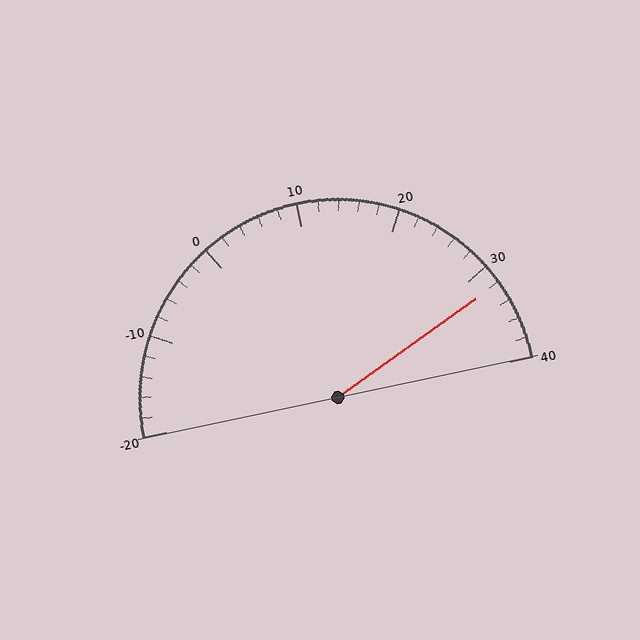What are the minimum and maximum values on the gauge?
The gauge ranges from -20 to 40.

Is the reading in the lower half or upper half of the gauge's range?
The reading is in the upper half of the range (-20 to 40).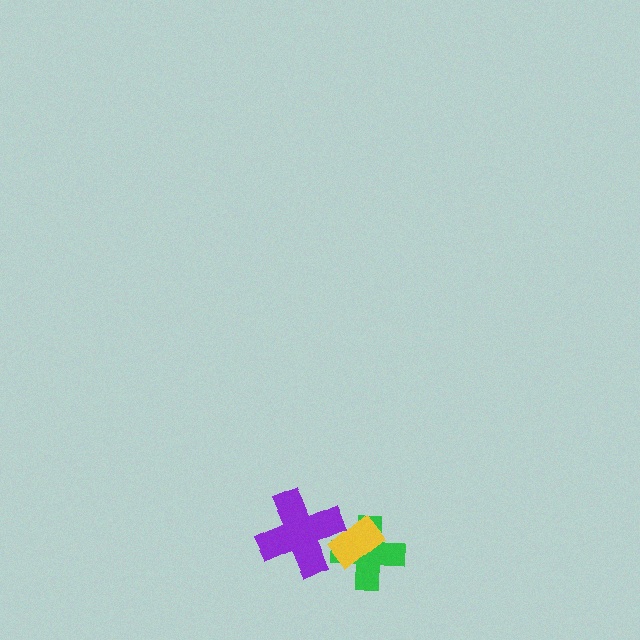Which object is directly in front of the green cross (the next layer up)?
The yellow rectangle is directly in front of the green cross.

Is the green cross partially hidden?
Yes, it is partially covered by another shape.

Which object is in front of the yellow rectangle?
The purple cross is in front of the yellow rectangle.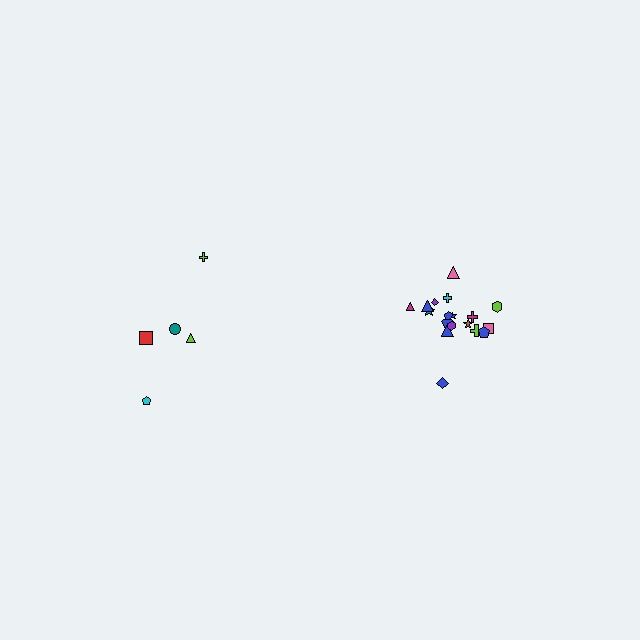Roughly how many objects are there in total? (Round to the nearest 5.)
Roughly 25 objects in total.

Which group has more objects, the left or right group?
The right group.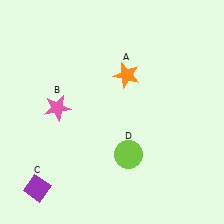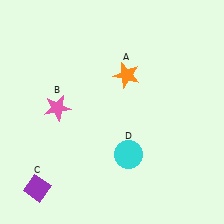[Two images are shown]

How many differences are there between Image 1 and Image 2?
There is 1 difference between the two images.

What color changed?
The circle (D) changed from lime in Image 1 to cyan in Image 2.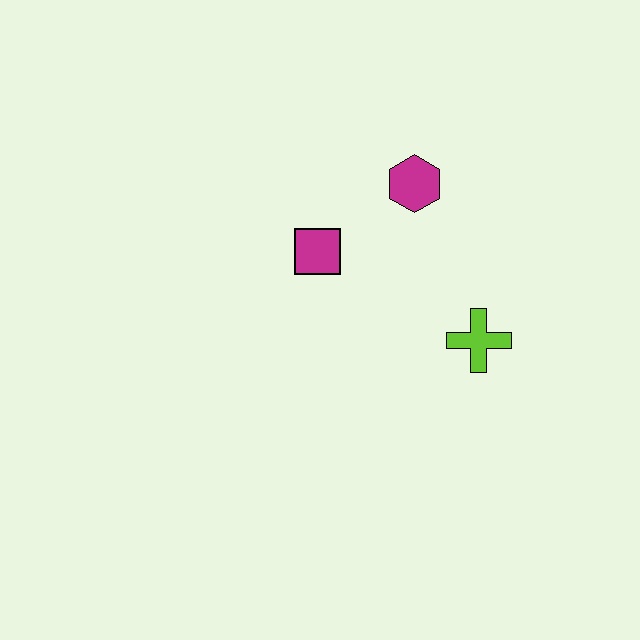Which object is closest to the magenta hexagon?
The magenta square is closest to the magenta hexagon.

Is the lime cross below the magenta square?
Yes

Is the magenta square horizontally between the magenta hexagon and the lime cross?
No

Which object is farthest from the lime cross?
The magenta square is farthest from the lime cross.